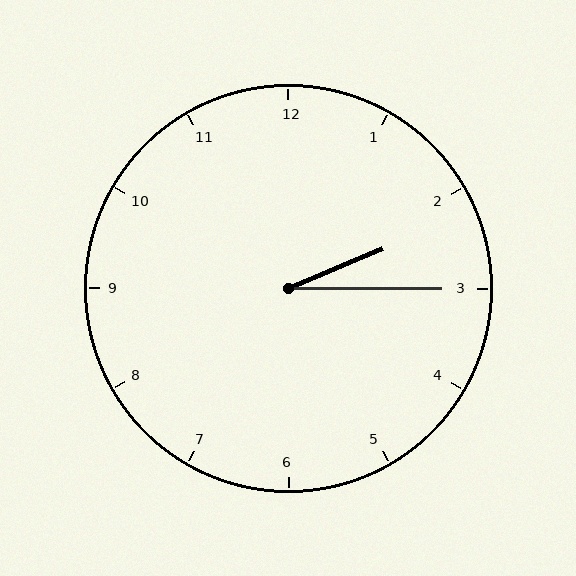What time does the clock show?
2:15.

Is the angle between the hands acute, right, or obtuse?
It is acute.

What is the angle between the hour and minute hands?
Approximately 22 degrees.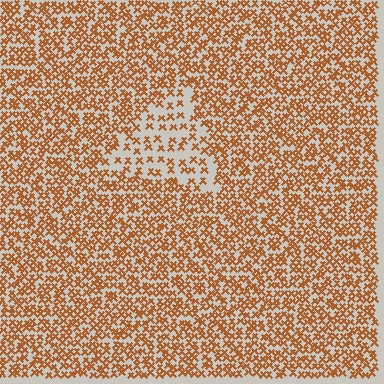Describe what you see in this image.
The image contains small brown elements arranged at two different densities. A triangle-shaped region is visible where the elements are less densely packed than the surrounding area.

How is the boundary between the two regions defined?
The boundary is defined by a change in element density (approximately 2.2x ratio). All elements are the same color, size, and shape.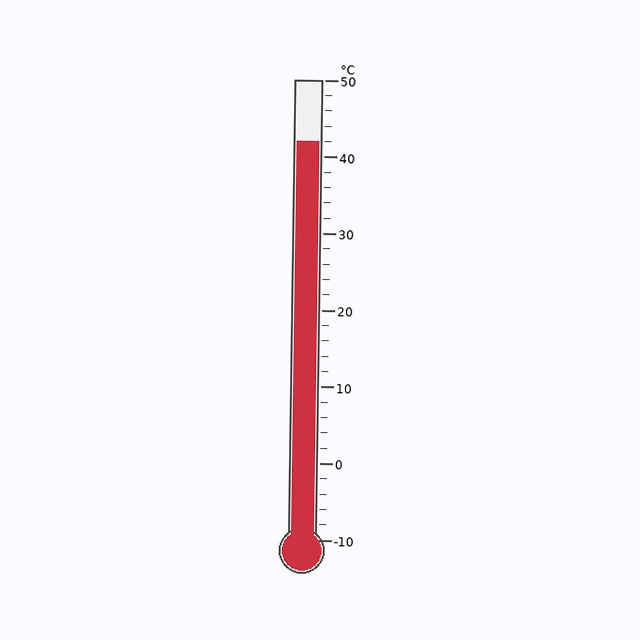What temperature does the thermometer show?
The thermometer shows approximately 42°C.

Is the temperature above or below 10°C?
The temperature is above 10°C.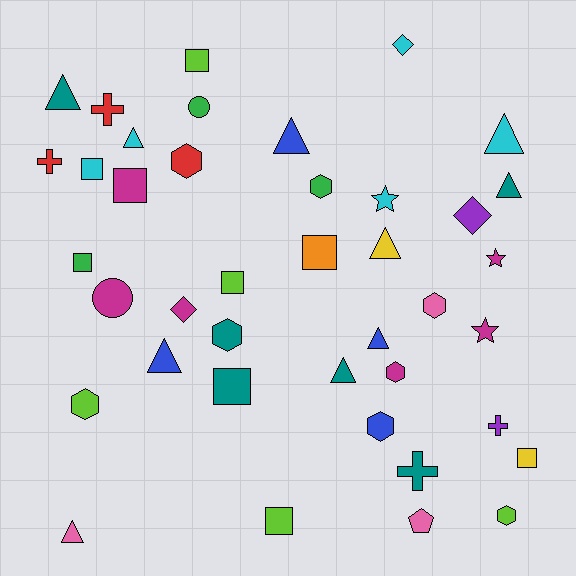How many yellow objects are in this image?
There are 2 yellow objects.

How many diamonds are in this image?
There are 3 diamonds.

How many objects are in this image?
There are 40 objects.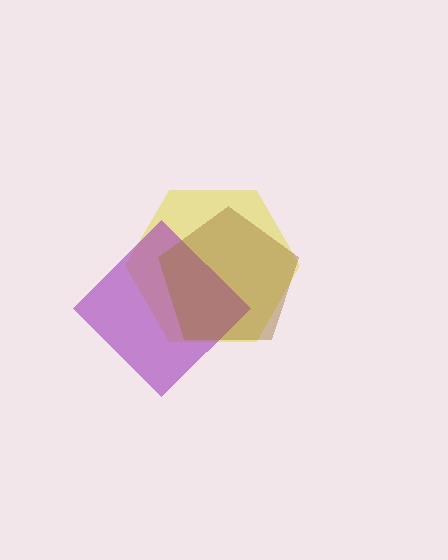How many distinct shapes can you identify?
There are 3 distinct shapes: a yellow hexagon, a purple diamond, a brown pentagon.